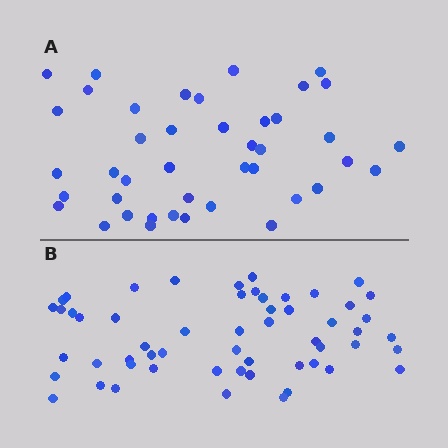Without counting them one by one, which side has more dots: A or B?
Region B (the bottom region) has more dots.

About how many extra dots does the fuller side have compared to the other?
Region B has approximately 15 more dots than region A.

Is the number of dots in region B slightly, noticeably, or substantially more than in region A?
Region B has noticeably more, but not dramatically so. The ratio is roughly 1.3 to 1.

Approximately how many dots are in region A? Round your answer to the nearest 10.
About 40 dots. (The exact count is 42, which rounds to 40.)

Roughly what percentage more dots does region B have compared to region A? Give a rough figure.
About 35% more.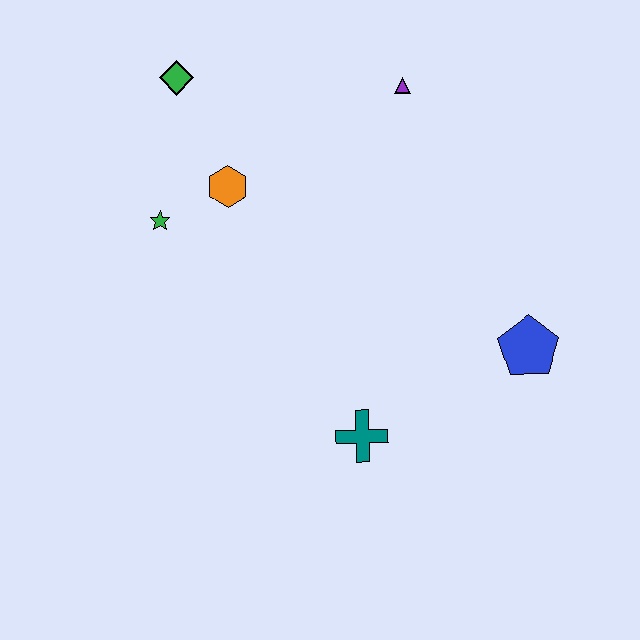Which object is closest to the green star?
The orange hexagon is closest to the green star.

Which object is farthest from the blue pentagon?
The green diamond is farthest from the blue pentagon.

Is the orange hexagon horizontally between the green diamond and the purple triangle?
Yes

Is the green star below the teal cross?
No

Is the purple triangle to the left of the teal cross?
No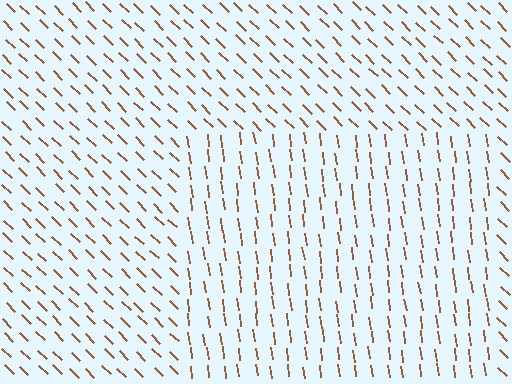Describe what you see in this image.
The image is filled with small brown line segments. A rectangle region in the image has lines oriented differently from the surrounding lines, creating a visible texture boundary.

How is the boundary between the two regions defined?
The boundary is defined purely by a change in line orientation (approximately 38 degrees difference). All lines are the same color and thickness.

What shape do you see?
I see a rectangle.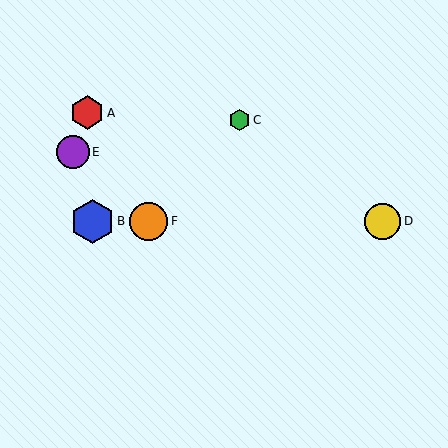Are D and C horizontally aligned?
No, D is at y≈221 and C is at y≈120.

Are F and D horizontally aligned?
Yes, both are at y≈221.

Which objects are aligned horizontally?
Objects B, D, F are aligned horizontally.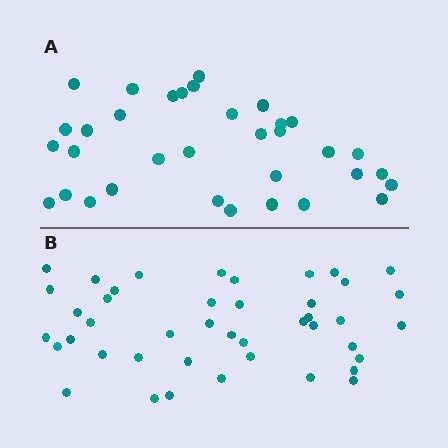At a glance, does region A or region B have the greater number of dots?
Region B (the bottom region) has more dots.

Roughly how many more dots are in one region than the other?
Region B has roughly 8 or so more dots than region A.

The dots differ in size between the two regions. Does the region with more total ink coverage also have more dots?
No. Region A has more total ink coverage because its dots are larger, but region B actually contains more individual dots. Total area can be misleading — the number of items is what matters here.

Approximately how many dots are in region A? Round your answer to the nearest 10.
About 30 dots. (The exact count is 34, which rounds to 30.)